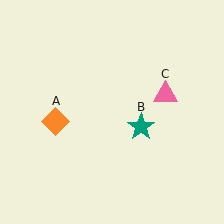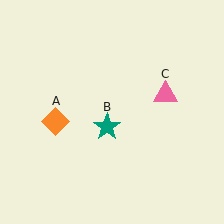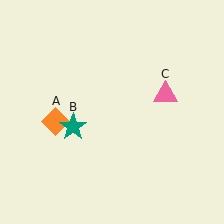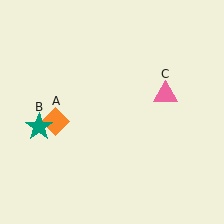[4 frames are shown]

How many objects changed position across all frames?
1 object changed position: teal star (object B).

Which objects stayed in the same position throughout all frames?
Orange diamond (object A) and pink triangle (object C) remained stationary.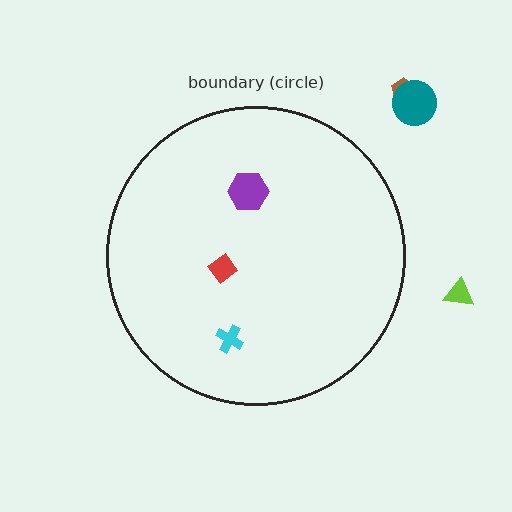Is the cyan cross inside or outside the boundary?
Inside.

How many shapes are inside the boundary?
3 inside, 3 outside.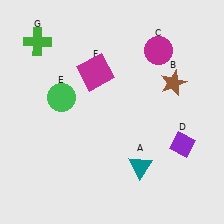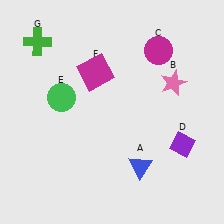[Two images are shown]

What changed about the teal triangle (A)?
In Image 1, A is teal. In Image 2, it changed to blue.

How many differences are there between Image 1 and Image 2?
There are 2 differences between the two images.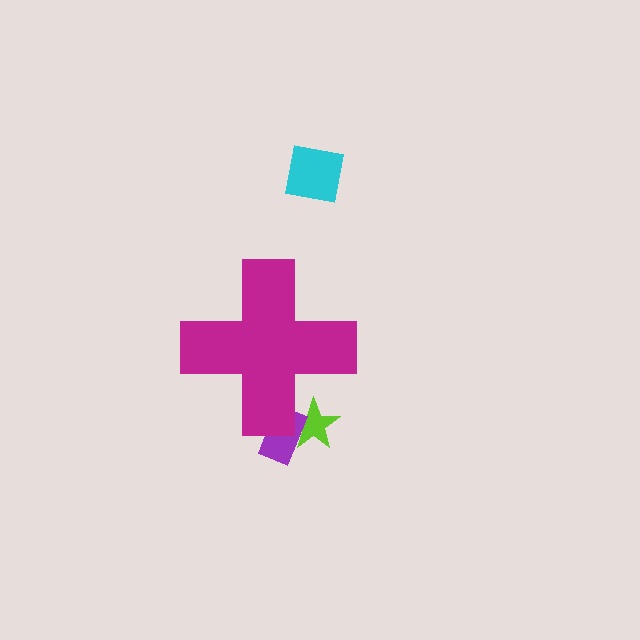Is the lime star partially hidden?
Yes, the lime star is partially hidden behind the magenta cross.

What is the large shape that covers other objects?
A magenta cross.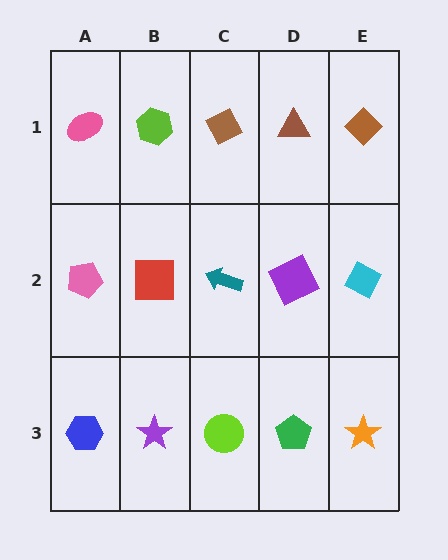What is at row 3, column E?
An orange star.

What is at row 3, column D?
A green pentagon.